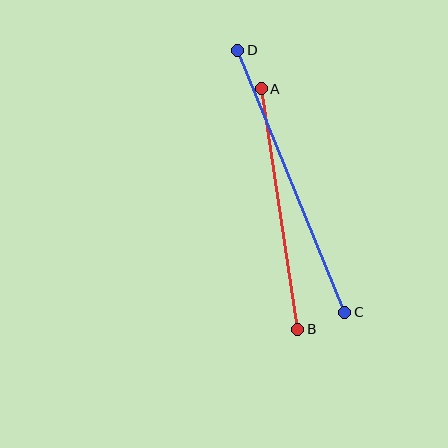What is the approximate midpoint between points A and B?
The midpoint is at approximately (280, 209) pixels.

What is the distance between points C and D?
The distance is approximately 283 pixels.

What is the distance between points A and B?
The distance is approximately 243 pixels.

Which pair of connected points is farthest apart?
Points C and D are farthest apart.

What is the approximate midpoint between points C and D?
The midpoint is at approximately (291, 181) pixels.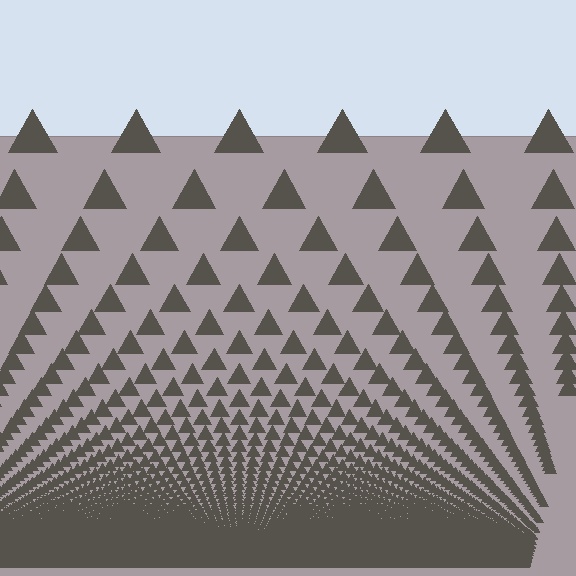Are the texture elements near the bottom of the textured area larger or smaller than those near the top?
Smaller. The gradient is inverted — elements near the bottom are smaller and denser.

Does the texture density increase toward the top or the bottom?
Density increases toward the bottom.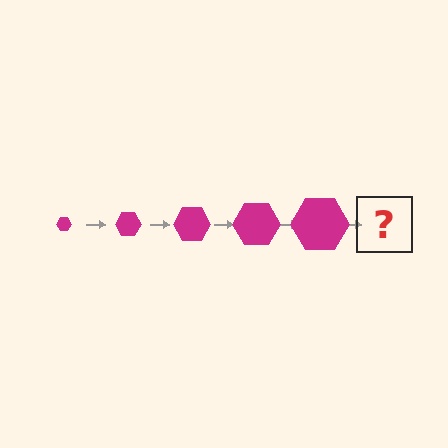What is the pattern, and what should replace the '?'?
The pattern is that the hexagon gets progressively larger each step. The '?' should be a magenta hexagon, larger than the previous one.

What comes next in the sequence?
The next element should be a magenta hexagon, larger than the previous one.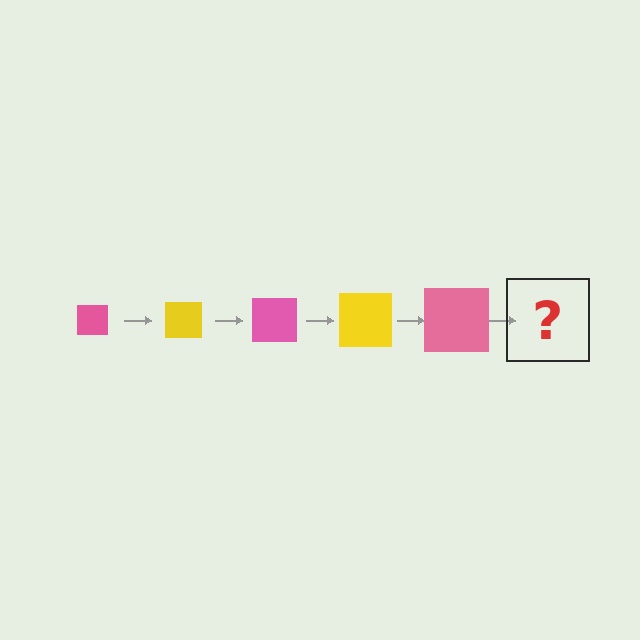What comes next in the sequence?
The next element should be a yellow square, larger than the previous one.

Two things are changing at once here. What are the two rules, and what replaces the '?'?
The two rules are that the square grows larger each step and the color cycles through pink and yellow. The '?' should be a yellow square, larger than the previous one.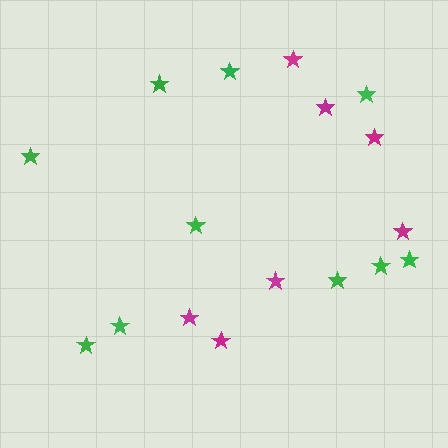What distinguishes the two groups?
There are 2 groups: one group of green stars (10) and one group of magenta stars (7).